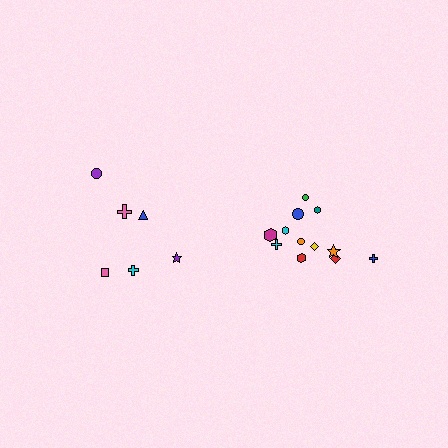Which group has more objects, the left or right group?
The right group.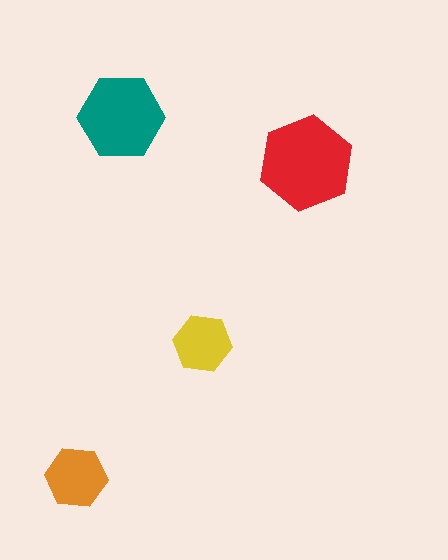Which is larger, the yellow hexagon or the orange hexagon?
The orange one.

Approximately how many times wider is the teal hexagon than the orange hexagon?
About 1.5 times wider.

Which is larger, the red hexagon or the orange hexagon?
The red one.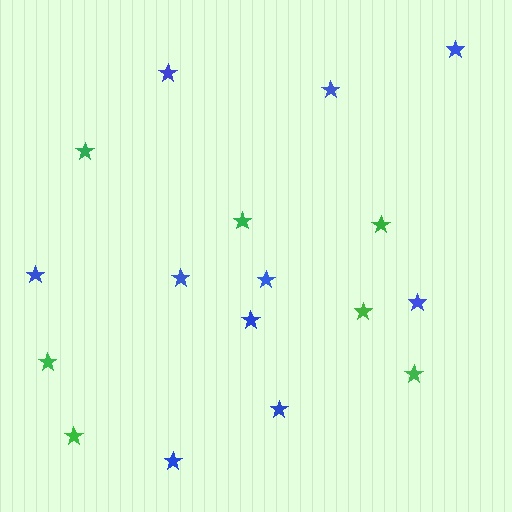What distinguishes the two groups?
There are 2 groups: one group of green stars (7) and one group of blue stars (10).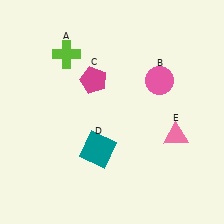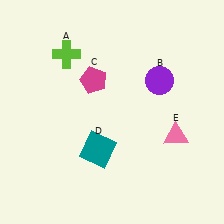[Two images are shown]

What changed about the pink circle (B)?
In Image 1, B is pink. In Image 2, it changed to purple.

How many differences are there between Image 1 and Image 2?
There is 1 difference between the two images.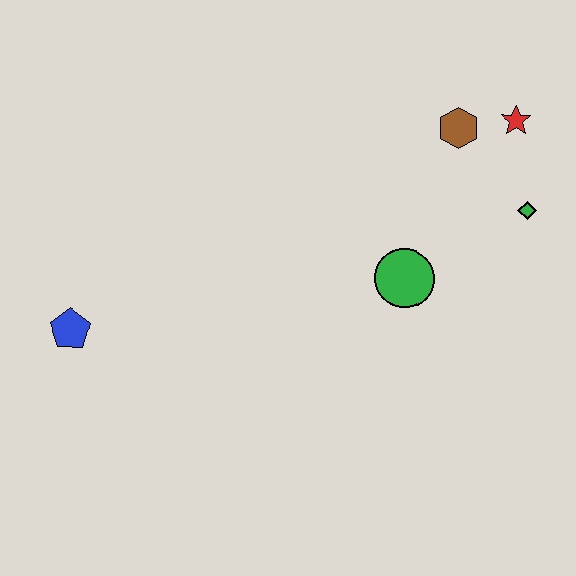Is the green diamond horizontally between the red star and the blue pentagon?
No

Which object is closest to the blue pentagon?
The green circle is closest to the blue pentagon.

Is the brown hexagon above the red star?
No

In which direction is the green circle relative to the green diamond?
The green circle is to the left of the green diamond.